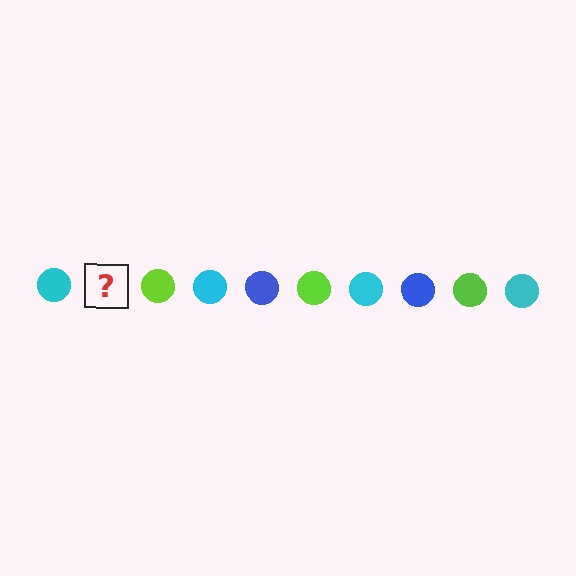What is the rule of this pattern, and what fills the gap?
The rule is that the pattern cycles through cyan, blue, lime circles. The gap should be filled with a blue circle.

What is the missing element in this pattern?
The missing element is a blue circle.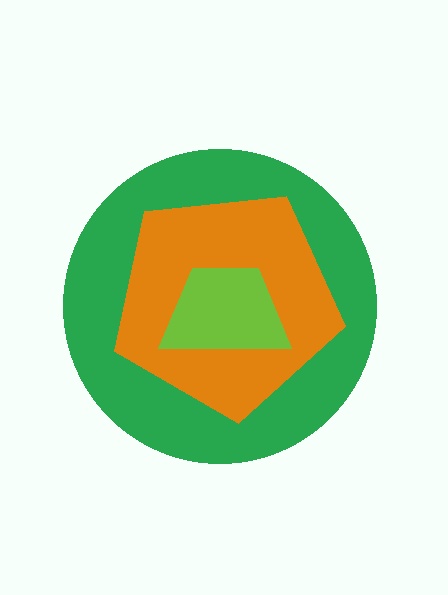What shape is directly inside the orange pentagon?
The lime trapezoid.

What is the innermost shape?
The lime trapezoid.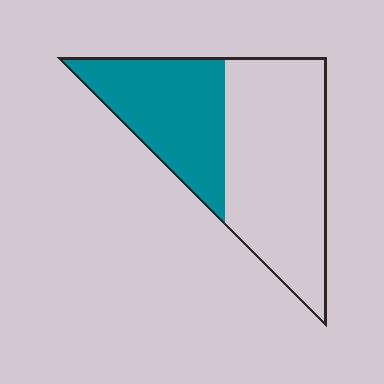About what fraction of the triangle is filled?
About two fifths (2/5).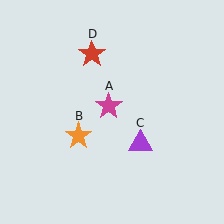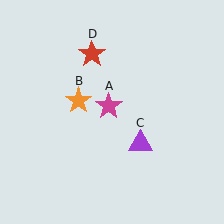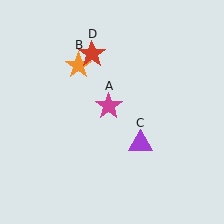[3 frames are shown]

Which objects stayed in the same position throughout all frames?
Magenta star (object A) and purple triangle (object C) and red star (object D) remained stationary.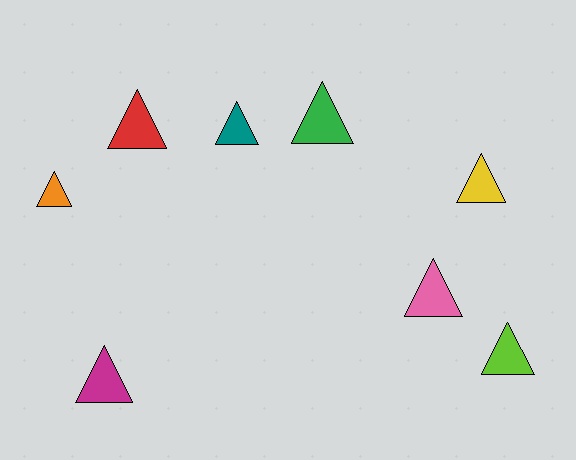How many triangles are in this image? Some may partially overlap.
There are 8 triangles.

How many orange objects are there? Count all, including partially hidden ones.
There is 1 orange object.